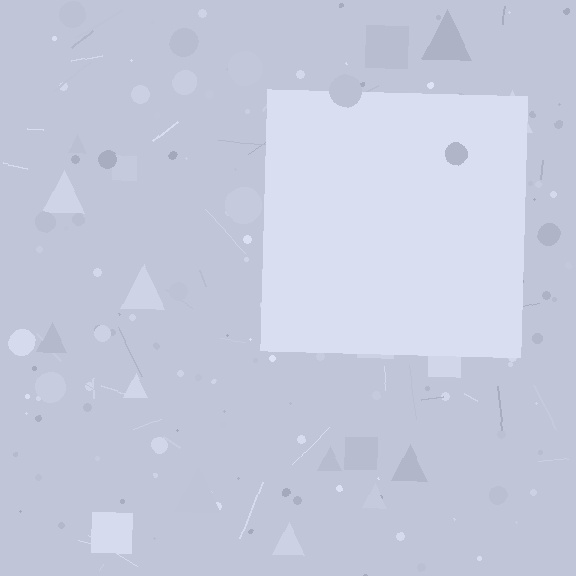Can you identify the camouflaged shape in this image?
The camouflaged shape is a square.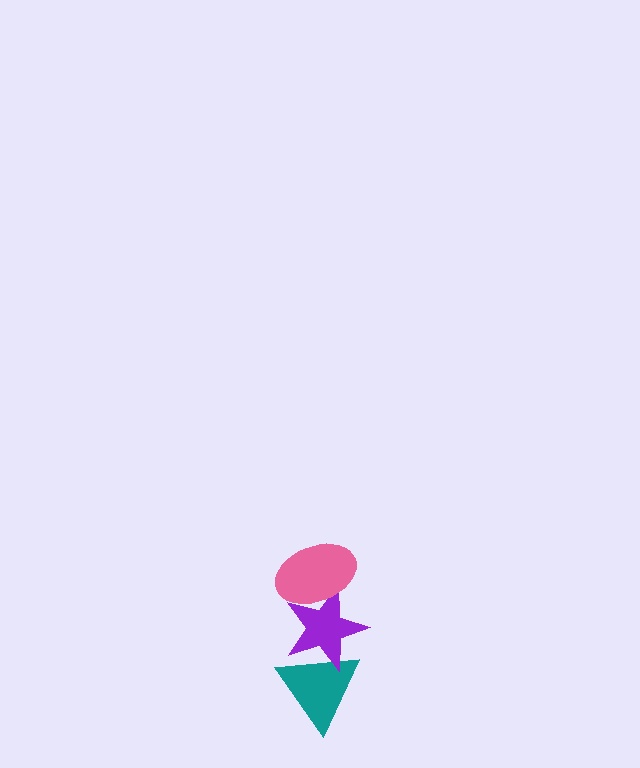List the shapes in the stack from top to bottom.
From top to bottom: the pink ellipse, the purple star, the teal triangle.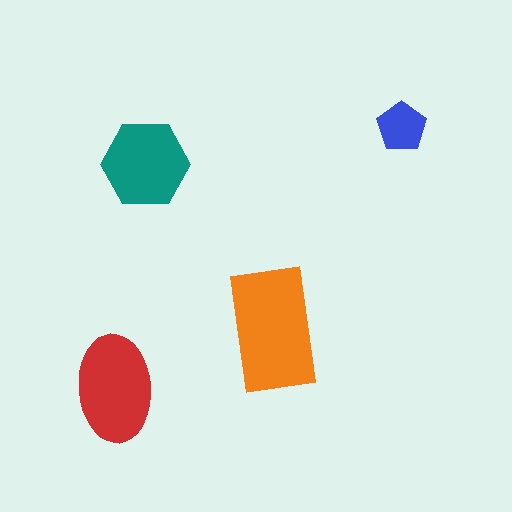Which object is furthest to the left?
The red ellipse is leftmost.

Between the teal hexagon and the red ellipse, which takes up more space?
The red ellipse.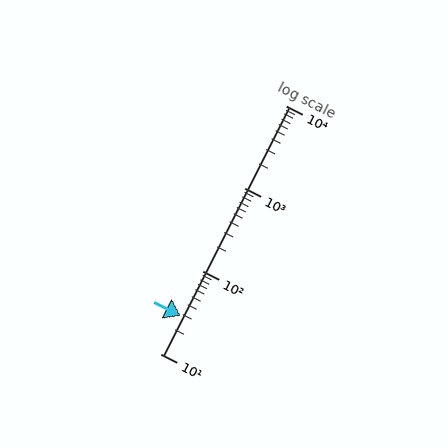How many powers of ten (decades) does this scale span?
The scale spans 3 decades, from 10 to 10000.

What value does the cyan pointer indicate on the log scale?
The pointer indicates approximately 29.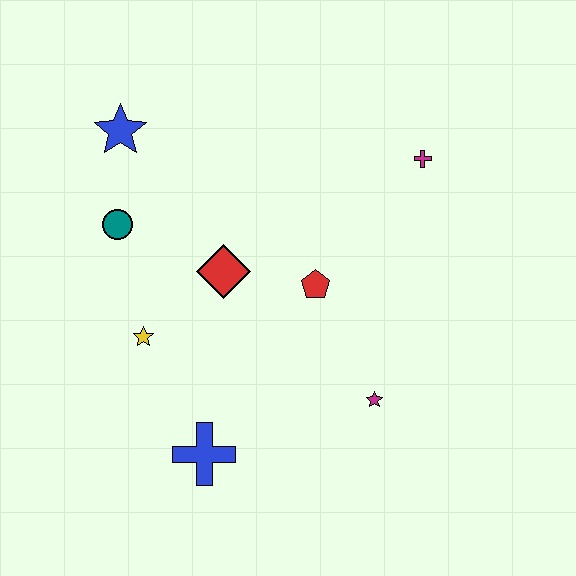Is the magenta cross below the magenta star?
No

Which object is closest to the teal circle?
The blue star is closest to the teal circle.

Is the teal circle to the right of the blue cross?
No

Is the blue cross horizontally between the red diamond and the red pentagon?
No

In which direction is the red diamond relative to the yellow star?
The red diamond is to the right of the yellow star.